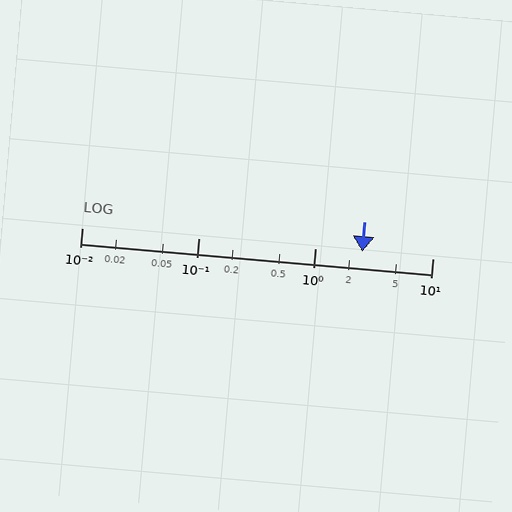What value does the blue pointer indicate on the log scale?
The pointer indicates approximately 2.5.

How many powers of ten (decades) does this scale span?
The scale spans 3 decades, from 0.01 to 10.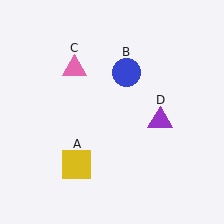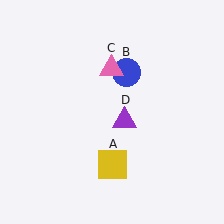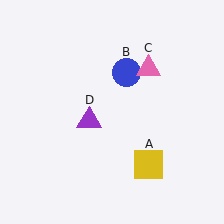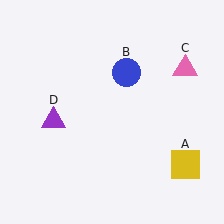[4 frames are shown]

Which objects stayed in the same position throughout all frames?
Blue circle (object B) remained stationary.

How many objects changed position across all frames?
3 objects changed position: yellow square (object A), pink triangle (object C), purple triangle (object D).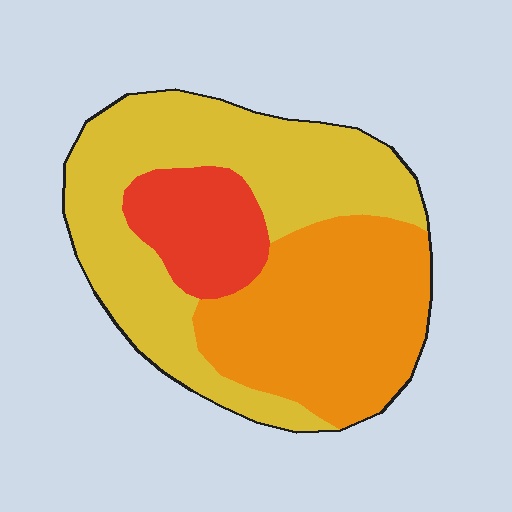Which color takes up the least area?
Red, at roughly 15%.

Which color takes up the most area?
Yellow, at roughly 50%.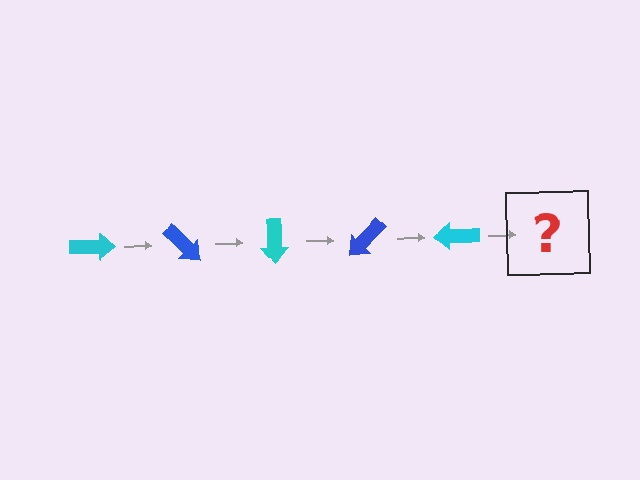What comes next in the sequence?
The next element should be a blue arrow, rotated 225 degrees from the start.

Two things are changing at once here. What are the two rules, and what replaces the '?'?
The two rules are that it rotates 45 degrees each step and the color cycles through cyan and blue. The '?' should be a blue arrow, rotated 225 degrees from the start.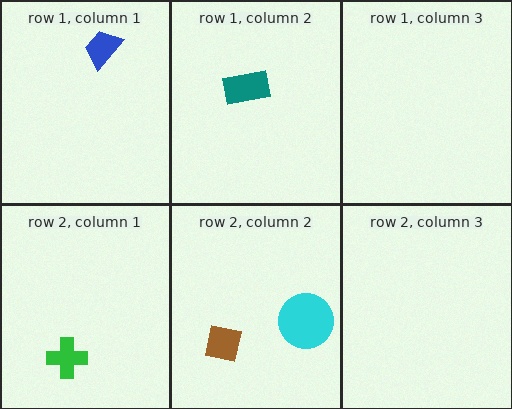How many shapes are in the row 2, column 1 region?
1.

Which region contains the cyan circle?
The row 2, column 2 region.